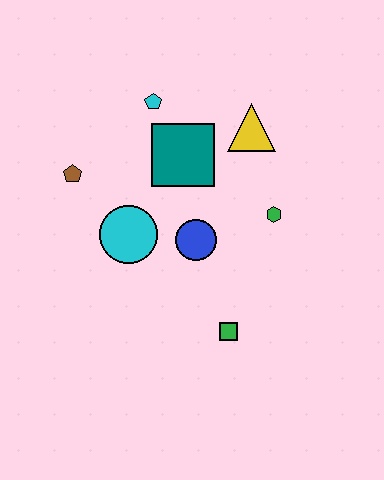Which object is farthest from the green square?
The cyan pentagon is farthest from the green square.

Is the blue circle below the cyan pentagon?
Yes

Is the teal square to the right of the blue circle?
No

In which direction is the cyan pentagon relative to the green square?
The cyan pentagon is above the green square.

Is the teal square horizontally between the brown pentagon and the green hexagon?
Yes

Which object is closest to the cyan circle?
The blue circle is closest to the cyan circle.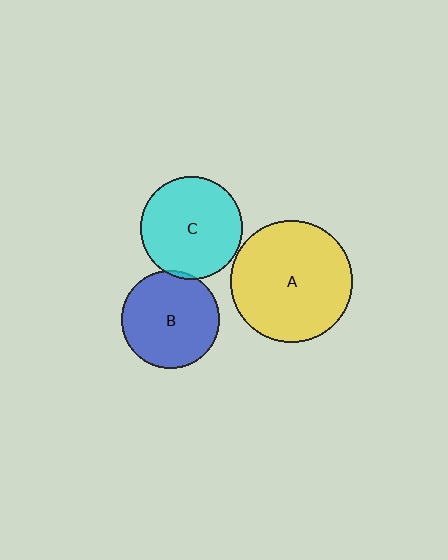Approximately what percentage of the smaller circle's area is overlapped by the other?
Approximately 5%.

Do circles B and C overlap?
Yes.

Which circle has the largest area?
Circle A (yellow).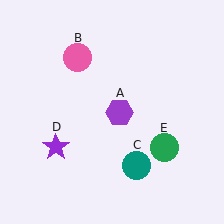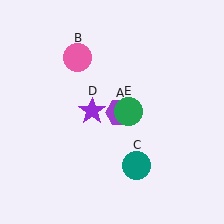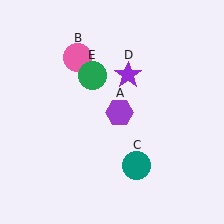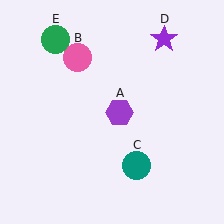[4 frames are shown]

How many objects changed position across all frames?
2 objects changed position: purple star (object D), green circle (object E).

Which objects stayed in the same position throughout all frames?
Purple hexagon (object A) and pink circle (object B) and teal circle (object C) remained stationary.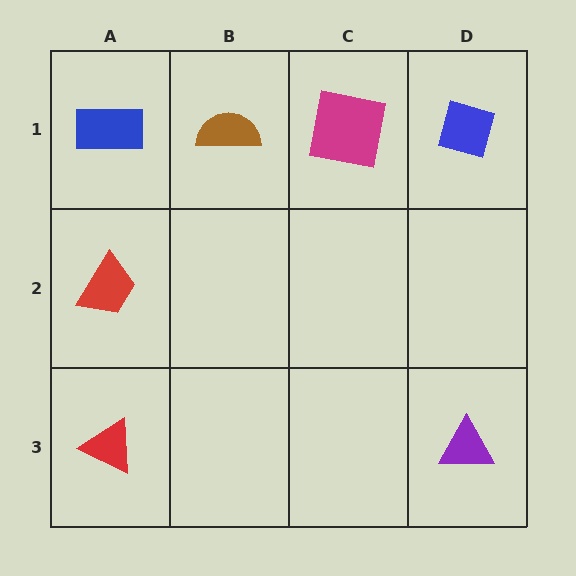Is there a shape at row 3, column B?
No, that cell is empty.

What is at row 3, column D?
A purple triangle.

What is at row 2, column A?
A red trapezoid.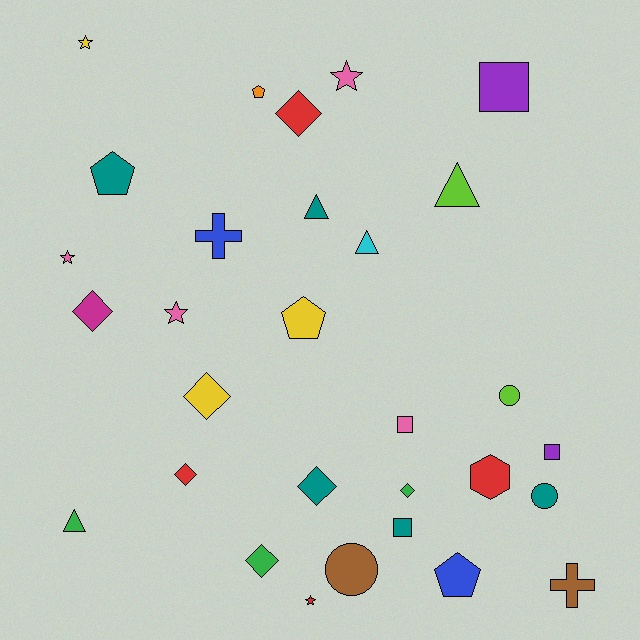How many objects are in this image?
There are 30 objects.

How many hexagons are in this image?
There is 1 hexagon.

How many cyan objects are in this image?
There is 1 cyan object.